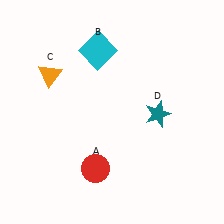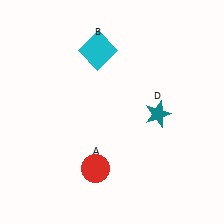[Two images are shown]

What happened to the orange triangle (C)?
The orange triangle (C) was removed in Image 2. It was in the top-left area of Image 1.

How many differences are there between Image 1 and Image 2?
There is 1 difference between the two images.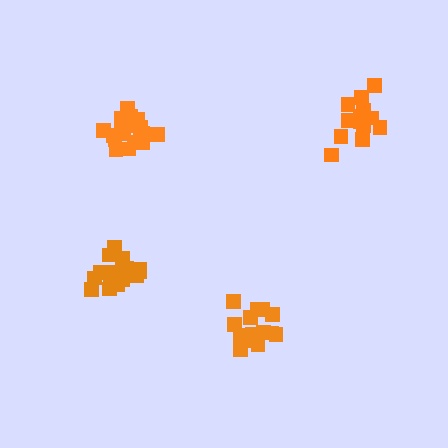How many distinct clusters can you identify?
There are 4 distinct clusters.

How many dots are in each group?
Group 1: 14 dots, Group 2: 17 dots, Group 3: 19 dots, Group 4: 18 dots (68 total).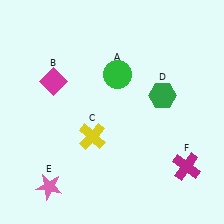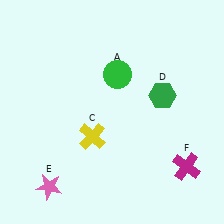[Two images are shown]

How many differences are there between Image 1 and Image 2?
There is 1 difference between the two images.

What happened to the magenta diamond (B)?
The magenta diamond (B) was removed in Image 2. It was in the top-left area of Image 1.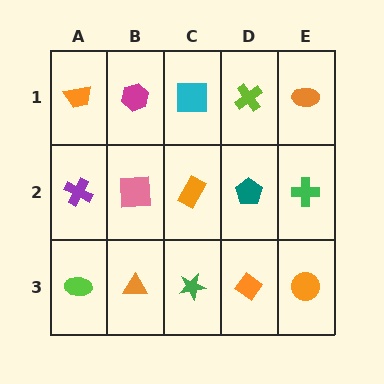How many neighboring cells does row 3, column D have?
3.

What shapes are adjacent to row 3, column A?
A purple cross (row 2, column A), an orange triangle (row 3, column B).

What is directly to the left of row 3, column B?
A lime ellipse.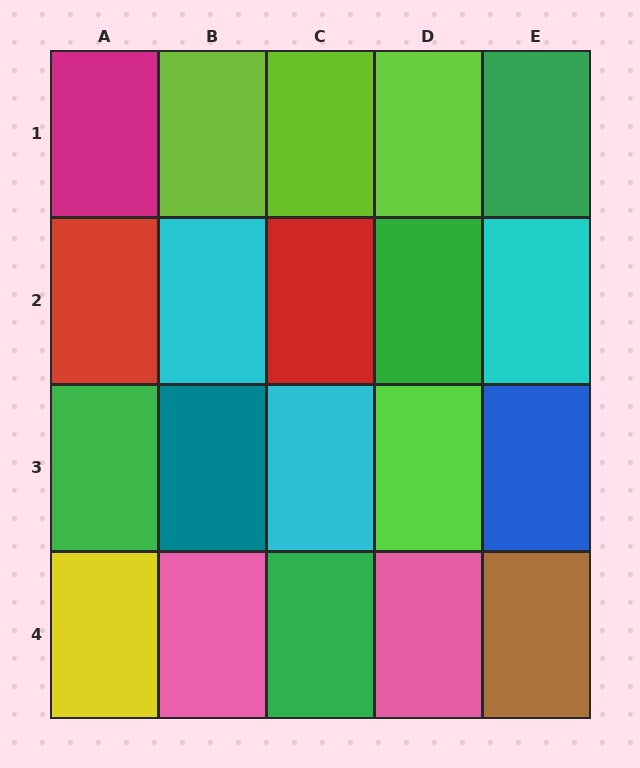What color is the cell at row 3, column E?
Blue.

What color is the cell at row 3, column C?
Cyan.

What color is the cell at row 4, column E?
Brown.